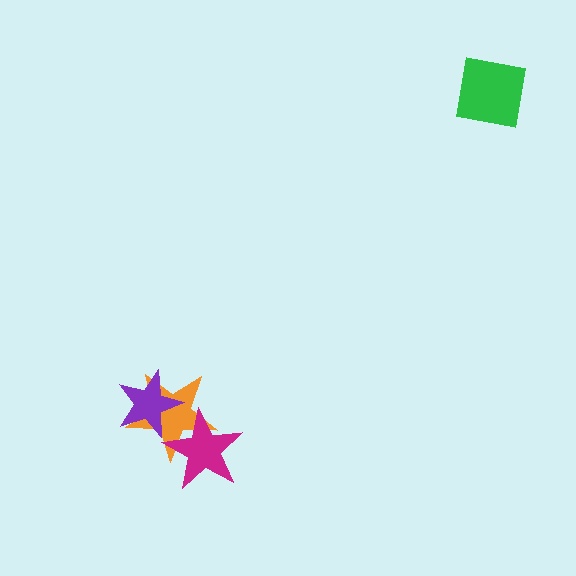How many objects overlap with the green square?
0 objects overlap with the green square.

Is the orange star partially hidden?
Yes, it is partially covered by another shape.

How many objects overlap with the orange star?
2 objects overlap with the orange star.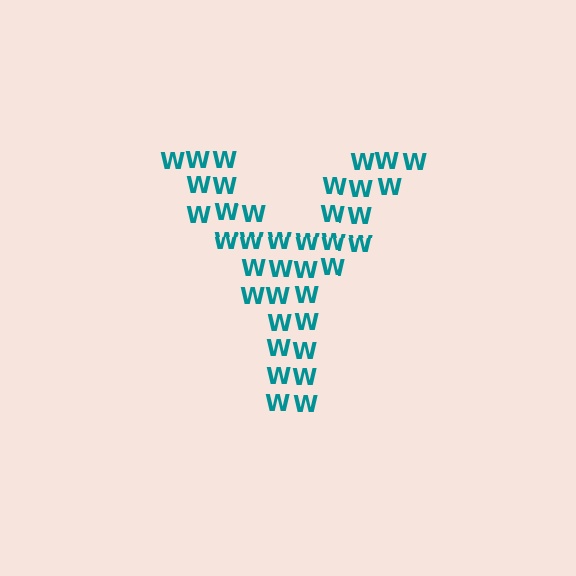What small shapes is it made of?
It is made of small letter W's.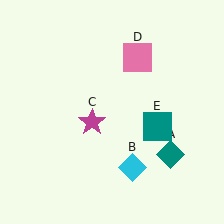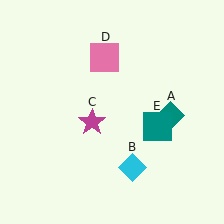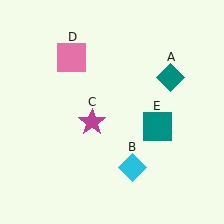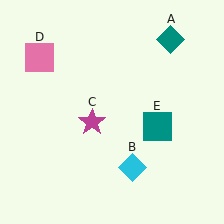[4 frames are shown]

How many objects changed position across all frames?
2 objects changed position: teal diamond (object A), pink square (object D).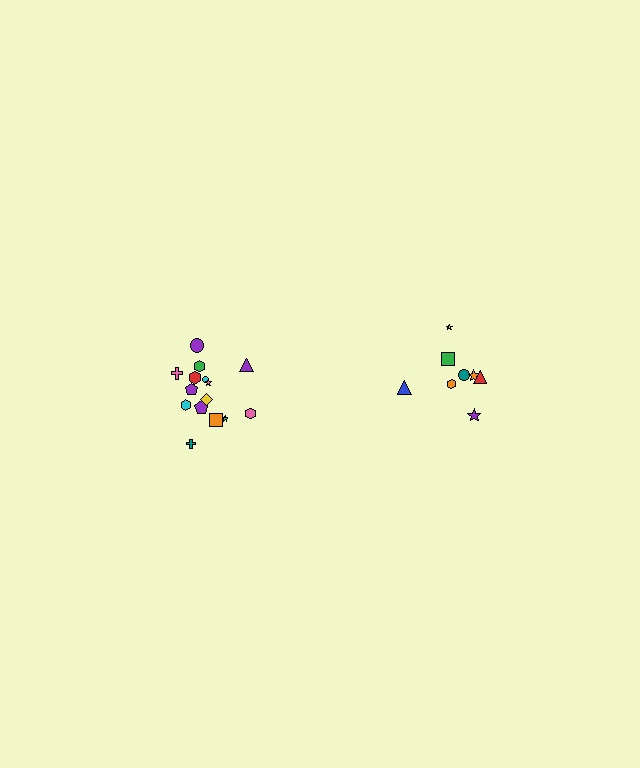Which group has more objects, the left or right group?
The left group.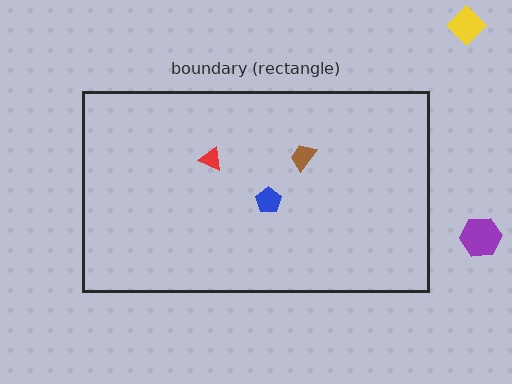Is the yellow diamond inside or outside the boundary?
Outside.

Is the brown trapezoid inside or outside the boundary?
Inside.